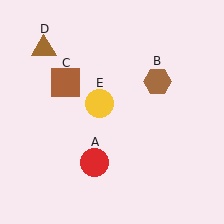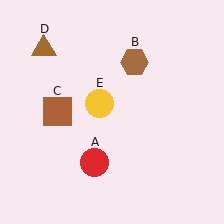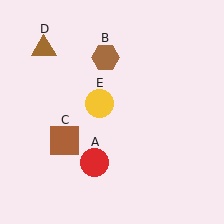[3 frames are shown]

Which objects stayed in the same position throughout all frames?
Red circle (object A) and brown triangle (object D) and yellow circle (object E) remained stationary.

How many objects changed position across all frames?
2 objects changed position: brown hexagon (object B), brown square (object C).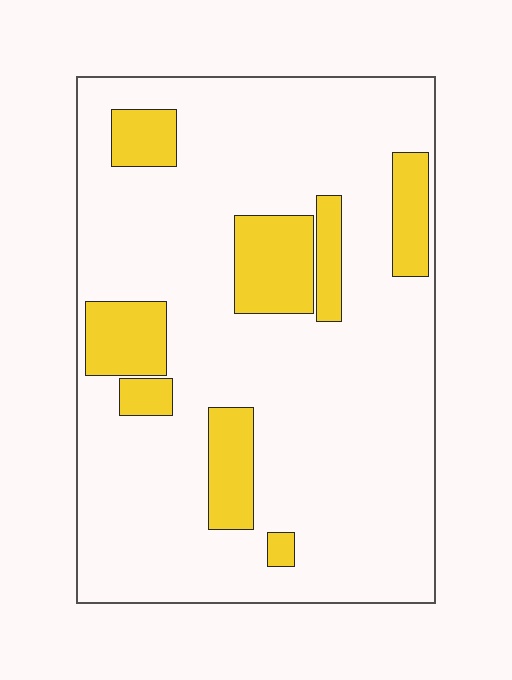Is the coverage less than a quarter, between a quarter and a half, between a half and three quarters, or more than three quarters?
Less than a quarter.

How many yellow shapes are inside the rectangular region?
8.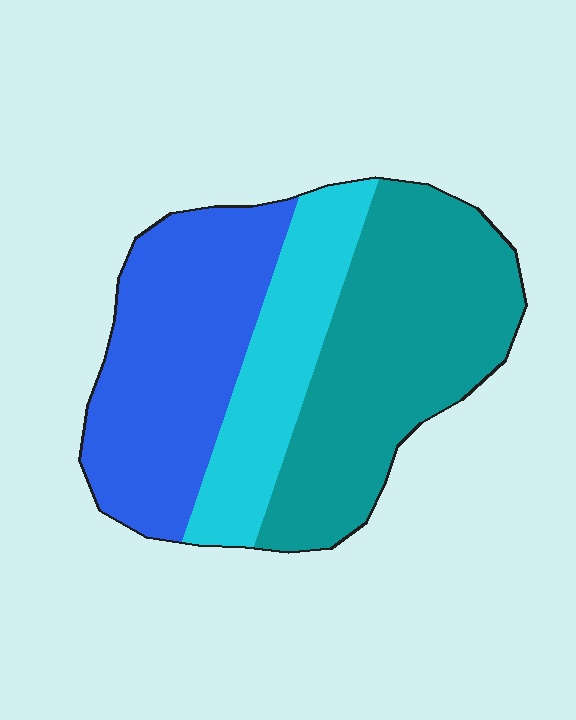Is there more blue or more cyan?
Blue.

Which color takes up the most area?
Teal, at roughly 40%.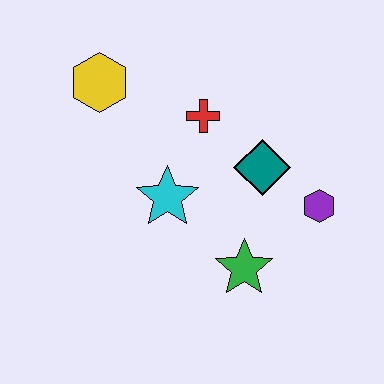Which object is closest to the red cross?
The teal diamond is closest to the red cross.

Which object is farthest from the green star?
The yellow hexagon is farthest from the green star.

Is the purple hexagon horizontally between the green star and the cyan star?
No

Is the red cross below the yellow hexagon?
Yes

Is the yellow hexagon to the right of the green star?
No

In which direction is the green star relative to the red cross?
The green star is below the red cross.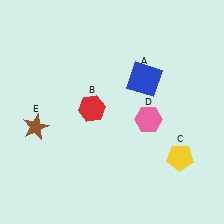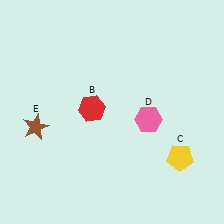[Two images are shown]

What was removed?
The blue square (A) was removed in Image 2.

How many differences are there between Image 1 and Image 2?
There is 1 difference between the two images.